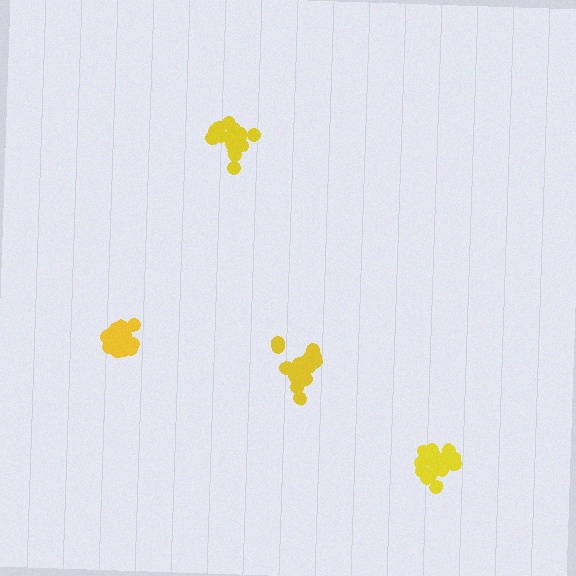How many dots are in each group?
Group 1: 18 dots, Group 2: 19 dots, Group 3: 17 dots, Group 4: 19 dots (73 total).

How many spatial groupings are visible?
There are 4 spatial groupings.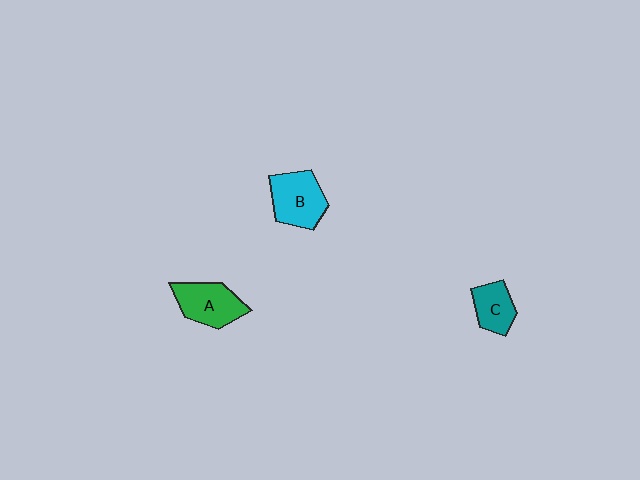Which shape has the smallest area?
Shape C (teal).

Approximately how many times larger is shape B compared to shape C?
Approximately 1.5 times.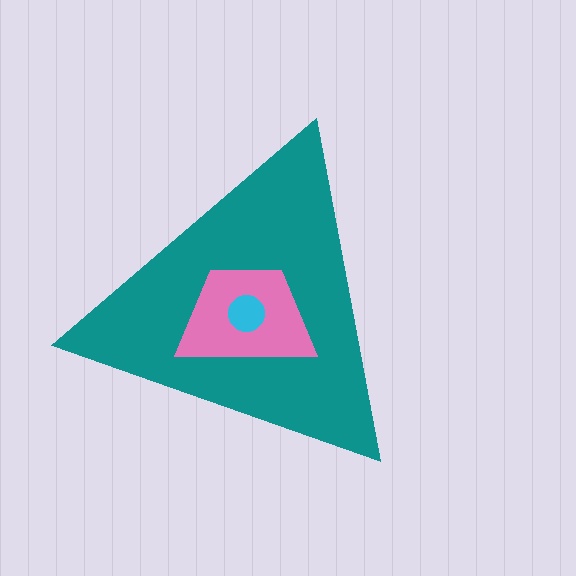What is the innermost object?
The cyan circle.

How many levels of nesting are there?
3.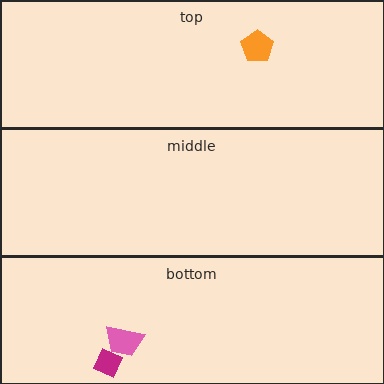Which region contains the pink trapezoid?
The bottom region.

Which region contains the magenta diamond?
The bottom region.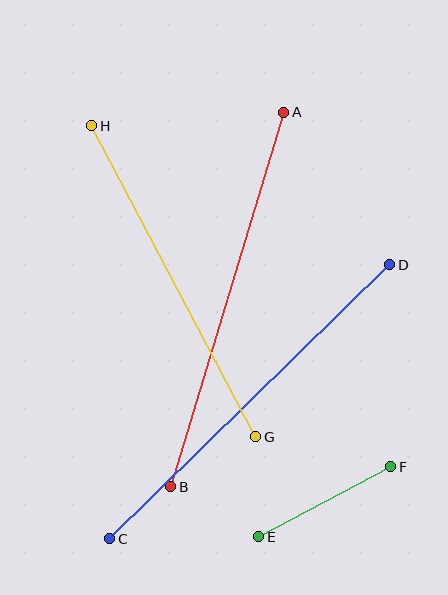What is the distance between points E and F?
The distance is approximately 149 pixels.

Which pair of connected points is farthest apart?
Points C and D are farthest apart.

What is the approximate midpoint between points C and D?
The midpoint is at approximately (250, 402) pixels.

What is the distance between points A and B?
The distance is approximately 391 pixels.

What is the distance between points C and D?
The distance is approximately 392 pixels.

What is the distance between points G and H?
The distance is approximately 351 pixels.